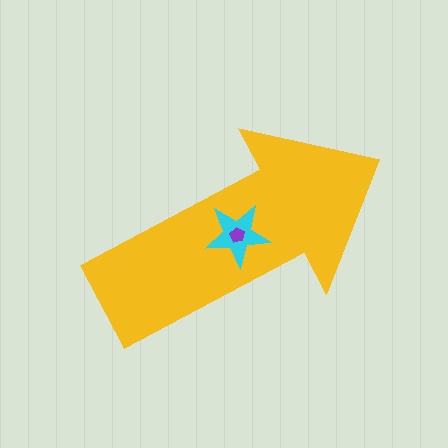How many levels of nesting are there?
3.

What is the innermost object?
The purple pentagon.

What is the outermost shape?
The yellow arrow.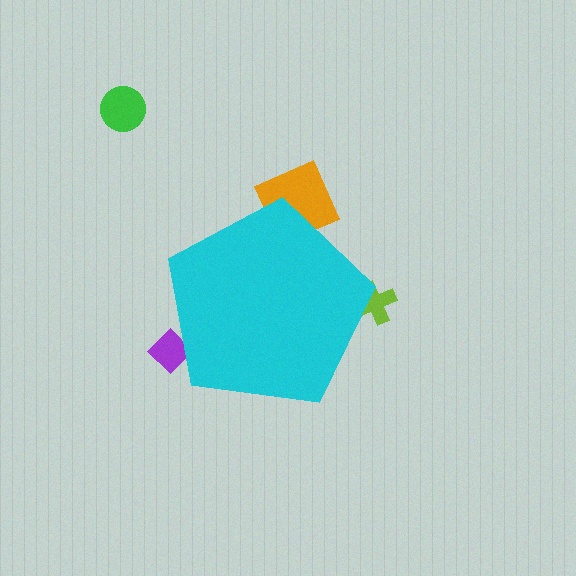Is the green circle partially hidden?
No, the green circle is fully visible.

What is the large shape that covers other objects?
A cyan pentagon.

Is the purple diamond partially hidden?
Yes, the purple diamond is partially hidden behind the cyan pentagon.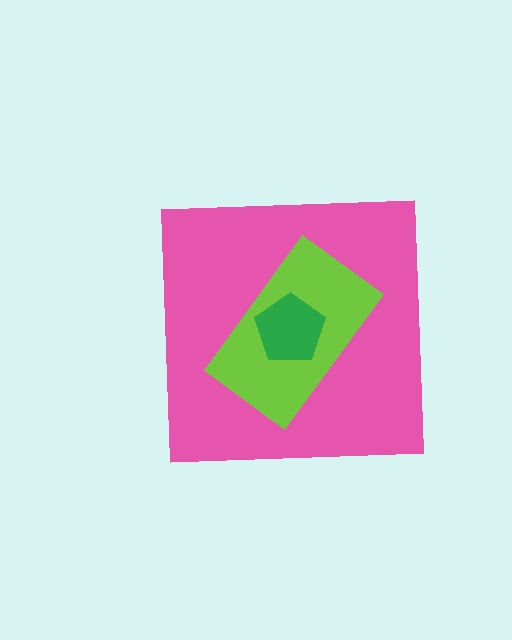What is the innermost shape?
The green pentagon.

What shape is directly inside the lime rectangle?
The green pentagon.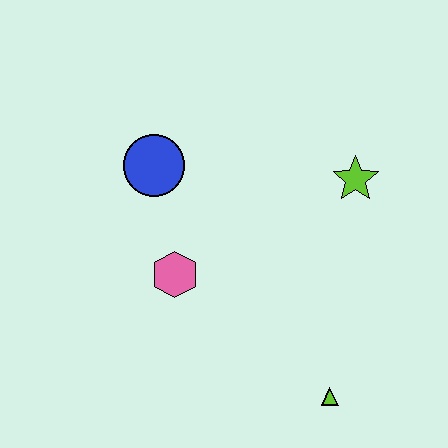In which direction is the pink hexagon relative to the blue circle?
The pink hexagon is below the blue circle.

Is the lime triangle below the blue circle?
Yes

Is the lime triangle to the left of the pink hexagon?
No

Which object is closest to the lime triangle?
The pink hexagon is closest to the lime triangle.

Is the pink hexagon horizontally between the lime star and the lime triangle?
No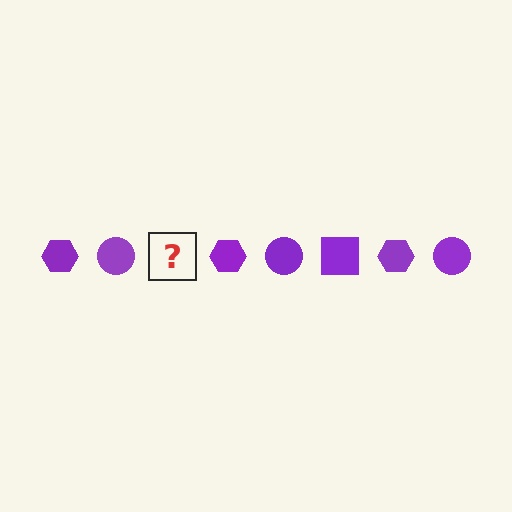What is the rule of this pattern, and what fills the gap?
The rule is that the pattern cycles through hexagon, circle, square shapes in purple. The gap should be filled with a purple square.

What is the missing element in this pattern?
The missing element is a purple square.